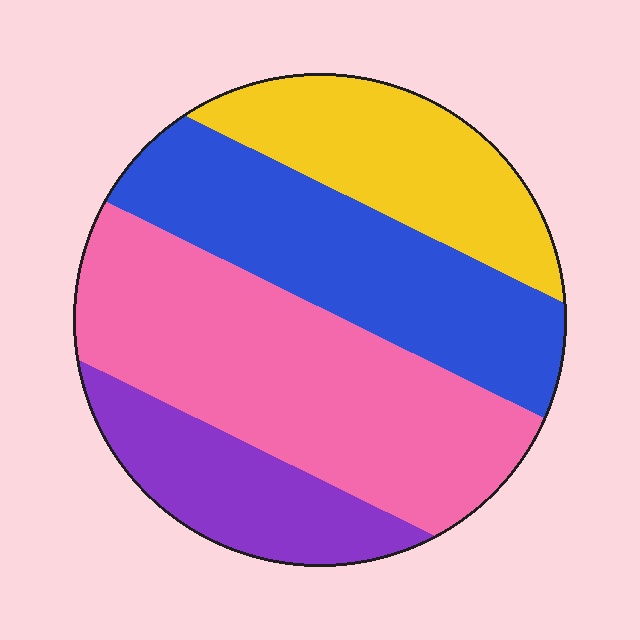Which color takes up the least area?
Purple, at roughly 15%.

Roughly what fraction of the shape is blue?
Blue takes up about one quarter (1/4) of the shape.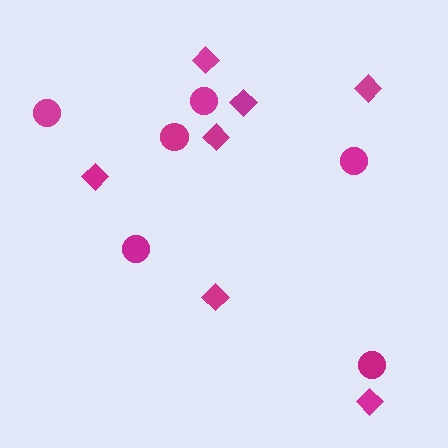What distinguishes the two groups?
There are 2 groups: one group of circles (6) and one group of diamonds (7).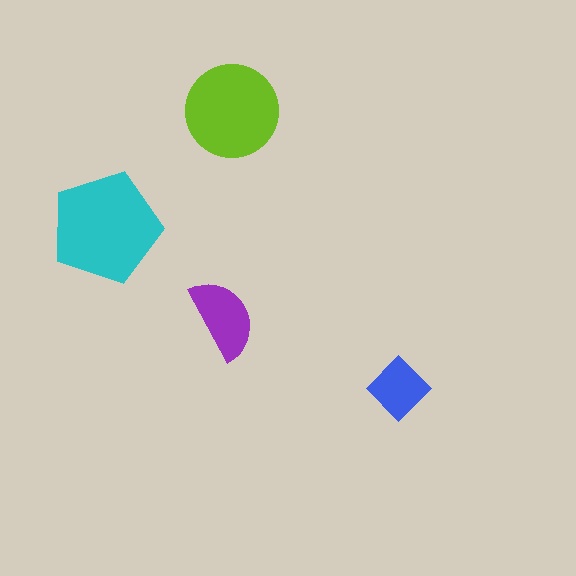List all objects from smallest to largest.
The blue diamond, the purple semicircle, the lime circle, the cyan pentagon.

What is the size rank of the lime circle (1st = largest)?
2nd.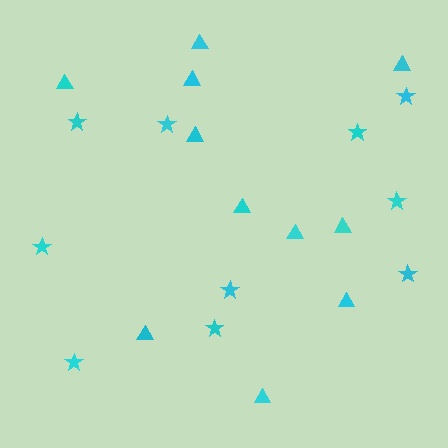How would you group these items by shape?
There are 2 groups: one group of triangles (11) and one group of stars (10).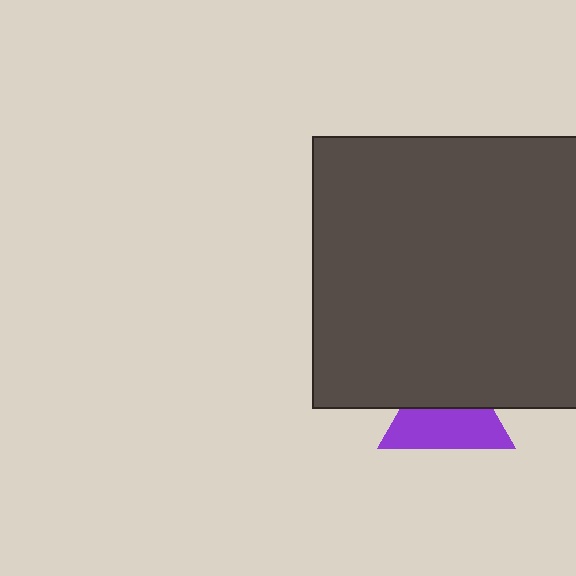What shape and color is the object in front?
The object in front is a dark gray square.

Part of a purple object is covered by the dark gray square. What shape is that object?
It is a triangle.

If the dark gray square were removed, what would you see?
You would see the complete purple triangle.